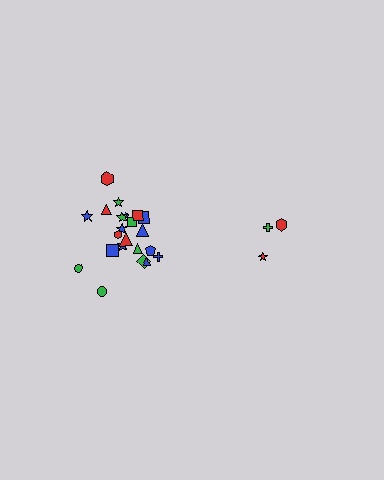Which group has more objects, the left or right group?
The left group.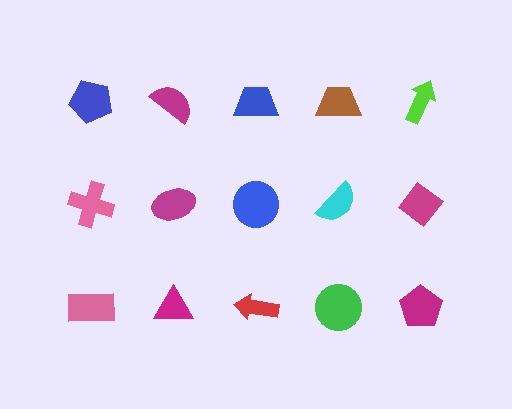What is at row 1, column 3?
A blue trapezoid.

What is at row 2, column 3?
A blue circle.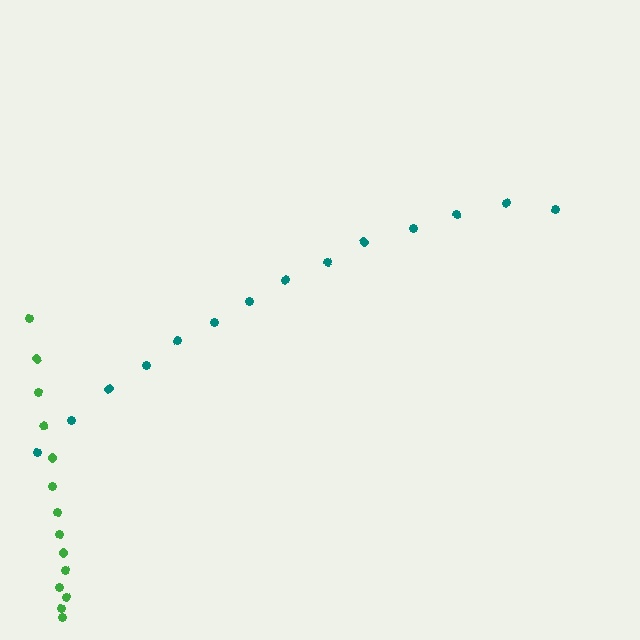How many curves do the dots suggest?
There are 2 distinct paths.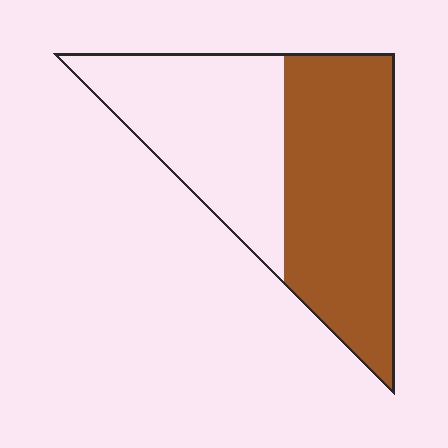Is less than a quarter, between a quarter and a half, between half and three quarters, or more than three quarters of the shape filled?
Between half and three quarters.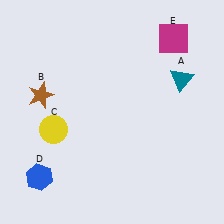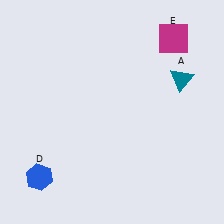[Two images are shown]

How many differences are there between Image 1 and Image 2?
There are 2 differences between the two images.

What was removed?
The brown star (B), the yellow circle (C) were removed in Image 2.